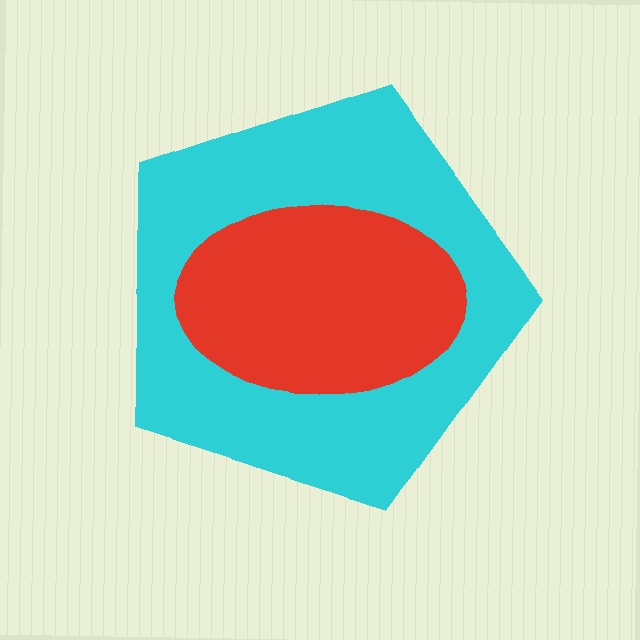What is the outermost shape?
The cyan pentagon.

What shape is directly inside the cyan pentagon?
The red ellipse.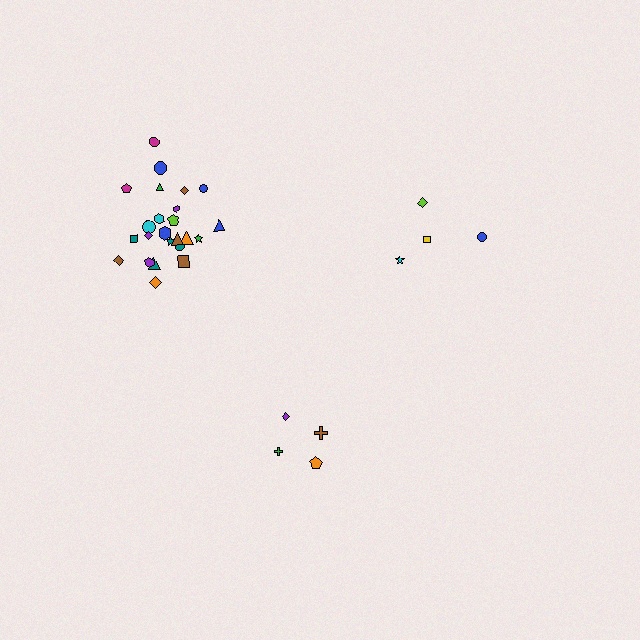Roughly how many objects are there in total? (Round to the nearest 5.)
Roughly 35 objects in total.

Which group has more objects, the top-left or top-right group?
The top-left group.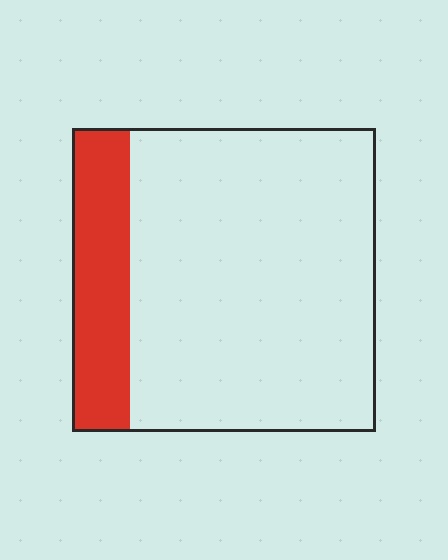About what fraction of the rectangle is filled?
About one fifth (1/5).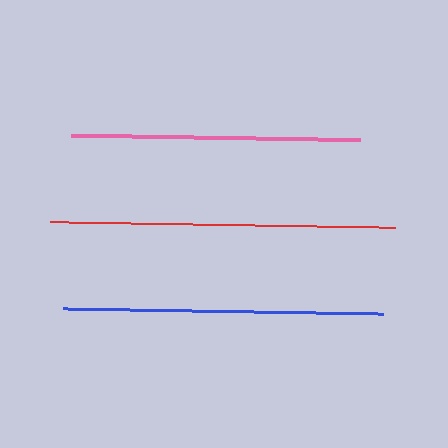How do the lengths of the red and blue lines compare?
The red and blue lines are approximately the same length.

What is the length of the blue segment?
The blue segment is approximately 320 pixels long.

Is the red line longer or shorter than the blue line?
The red line is longer than the blue line.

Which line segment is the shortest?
The pink line is the shortest at approximately 290 pixels.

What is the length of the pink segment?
The pink segment is approximately 290 pixels long.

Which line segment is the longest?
The red line is the longest at approximately 345 pixels.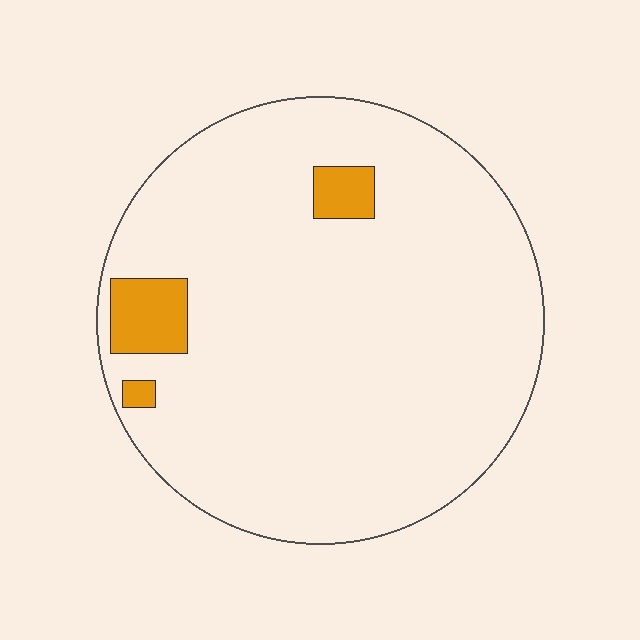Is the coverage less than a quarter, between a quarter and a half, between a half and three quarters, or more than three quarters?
Less than a quarter.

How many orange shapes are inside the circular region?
3.